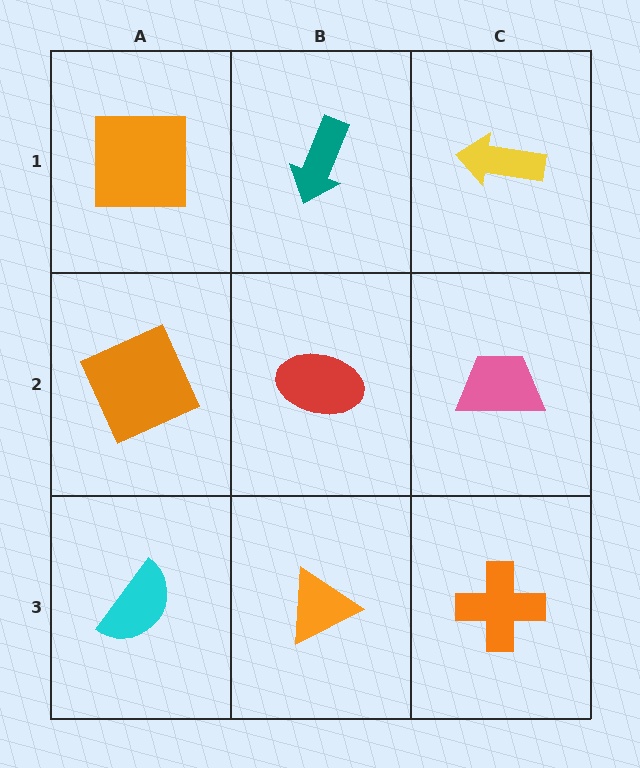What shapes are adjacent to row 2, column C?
A yellow arrow (row 1, column C), an orange cross (row 3, column C), a red ellipse (row 2, column B).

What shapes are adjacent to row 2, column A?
An orange square (row 1, column A), a cyan semicircle (row 3, column A), a red ellipse (row 2, column B).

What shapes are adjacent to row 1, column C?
A pink trapezoid (row 2, column C), a teal arrow (row 1, column B).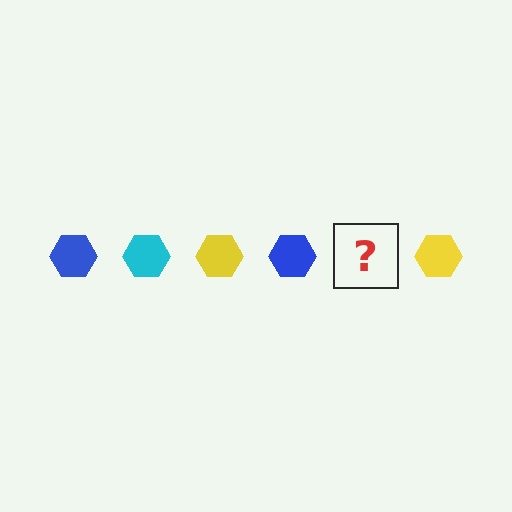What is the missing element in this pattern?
The missing element is a cyan hexagon.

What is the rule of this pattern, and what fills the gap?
The rule is that the pattern cycles through blue, cyan, yellow hexagons. The gap should be filled with a cyan hexagon.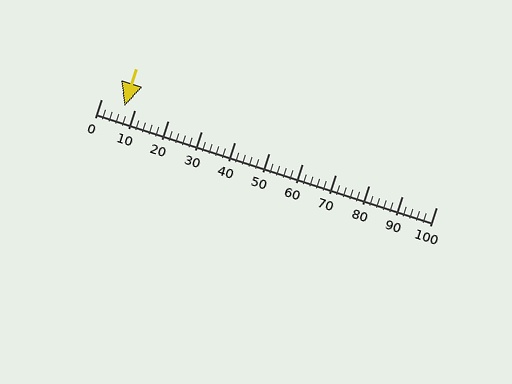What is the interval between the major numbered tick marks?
The major tick marks are spaced 10 units apart.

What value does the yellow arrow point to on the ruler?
The yellow arrow points to approximately 7.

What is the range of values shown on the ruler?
The ruler shows values from 0 to 100.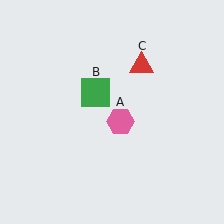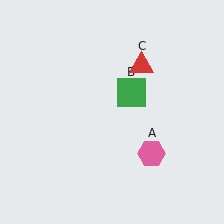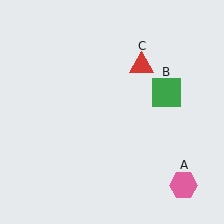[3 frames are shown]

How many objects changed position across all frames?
2 objects changed position: pink hexagon (object A), green square (object B).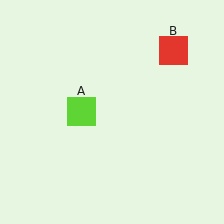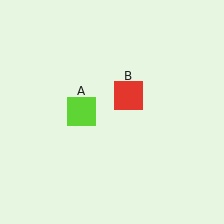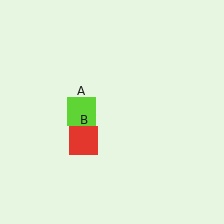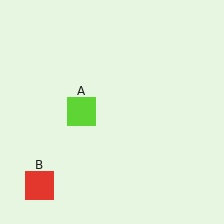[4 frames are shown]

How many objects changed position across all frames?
1 object changed position: red square (object B).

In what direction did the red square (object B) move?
The red square (object B) moved down and to the left.